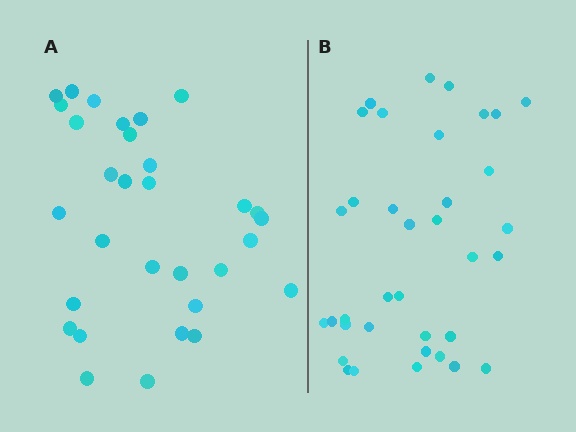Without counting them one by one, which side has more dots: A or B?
Region B (the right region) has more dots.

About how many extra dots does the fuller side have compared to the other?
Region B has about 5 more dots than region A.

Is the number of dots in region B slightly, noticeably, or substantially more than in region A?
Region B has only slightly more — the two regions are fairly close. The ratio is roughly 1.2 to 1.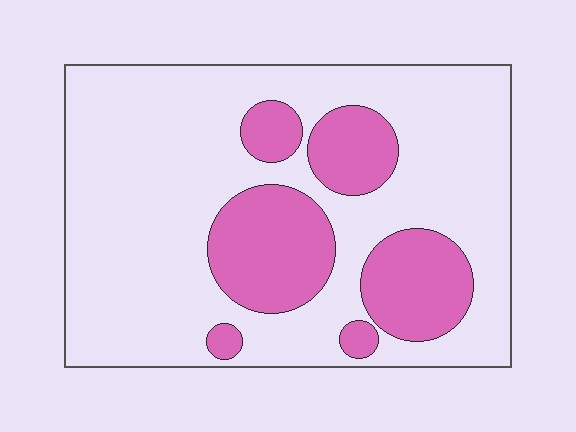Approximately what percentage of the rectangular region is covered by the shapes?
Approximately 25%.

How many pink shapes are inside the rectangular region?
6.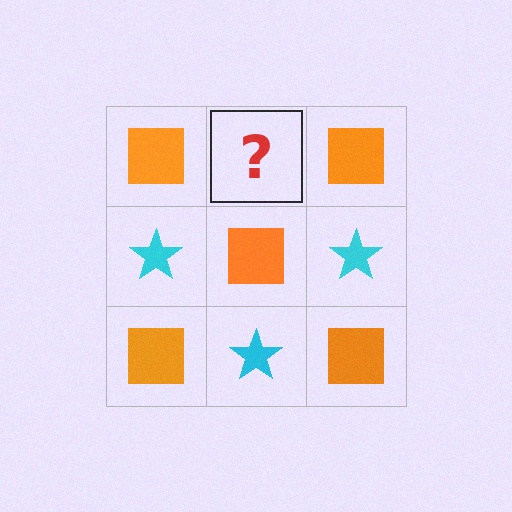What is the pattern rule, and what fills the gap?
The rule is that it alternates orange square and cyan star in a checkerboard pattern. The gap should be filled with a cyan star.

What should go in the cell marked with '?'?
The missing cell should contain a cyan star.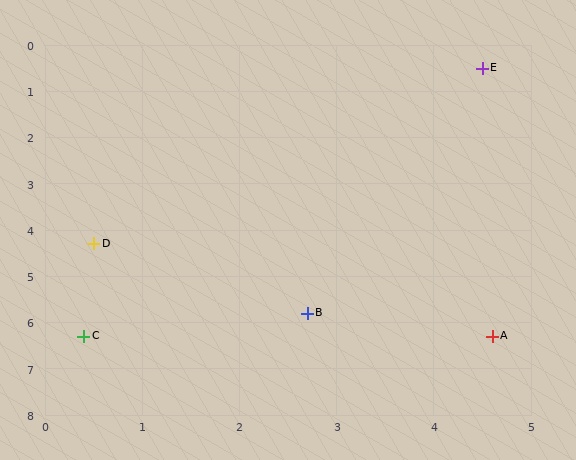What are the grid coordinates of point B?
Point B is at approximately (2.7, 5.8).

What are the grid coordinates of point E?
Point E is at approximately (4.5, 0.5).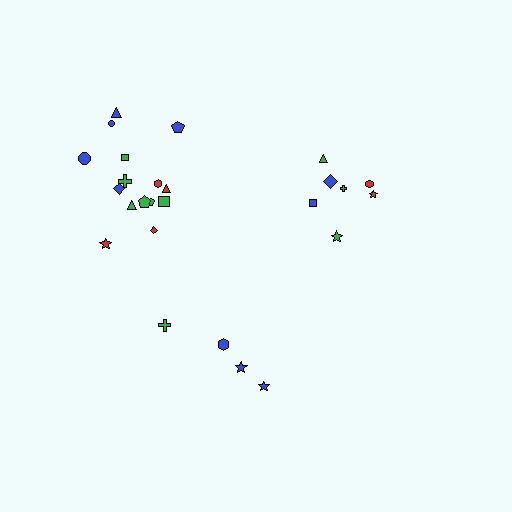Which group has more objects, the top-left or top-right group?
The top-left group.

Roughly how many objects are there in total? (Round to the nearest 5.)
Roughly 25 objects in total.